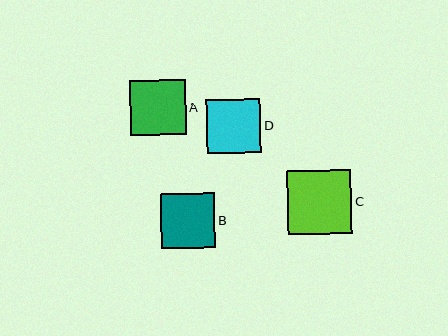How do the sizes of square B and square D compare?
Square B and square D are approximately the same size.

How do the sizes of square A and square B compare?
Square A and square B are approximately the same size.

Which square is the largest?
Square C is the largest with a size of approximately 64 pixels.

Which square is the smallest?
Square D is the smallest with a size of approximately 54 pixels.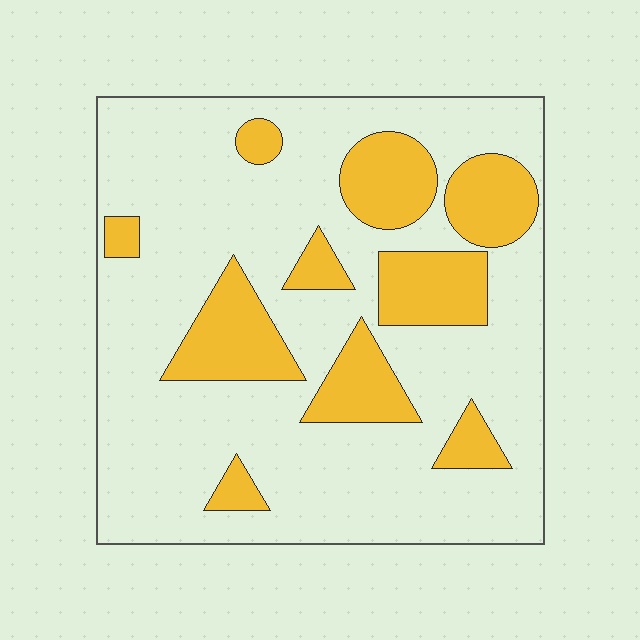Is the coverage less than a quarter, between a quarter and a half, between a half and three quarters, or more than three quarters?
Less than a quarter.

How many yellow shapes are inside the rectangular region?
10.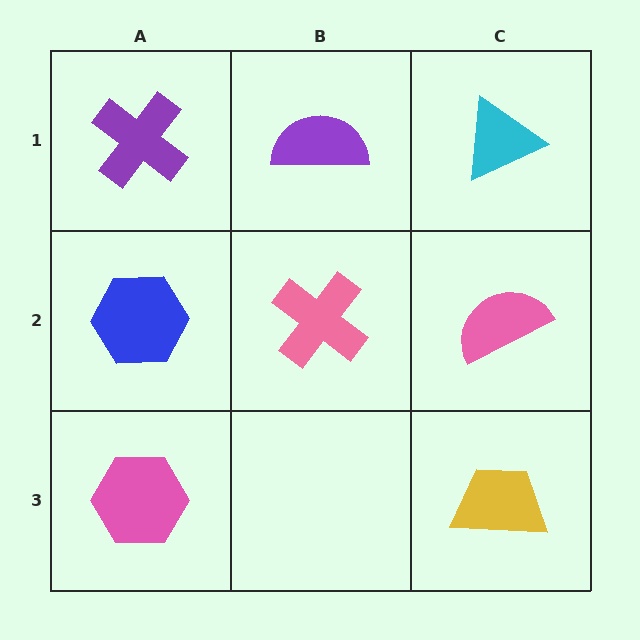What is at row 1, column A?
A purple cross.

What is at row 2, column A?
A blue hexagon.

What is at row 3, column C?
A yellow trapezoid.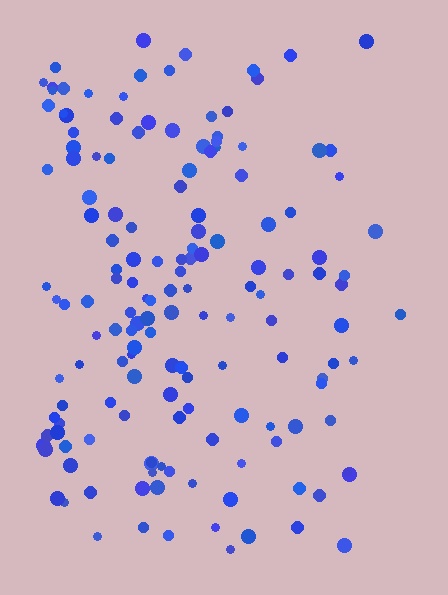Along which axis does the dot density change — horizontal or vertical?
Horizontal.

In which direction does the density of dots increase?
From right to left, with the left side densest.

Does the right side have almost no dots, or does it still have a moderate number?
Still a moderate number, just noticeably fewer than the left.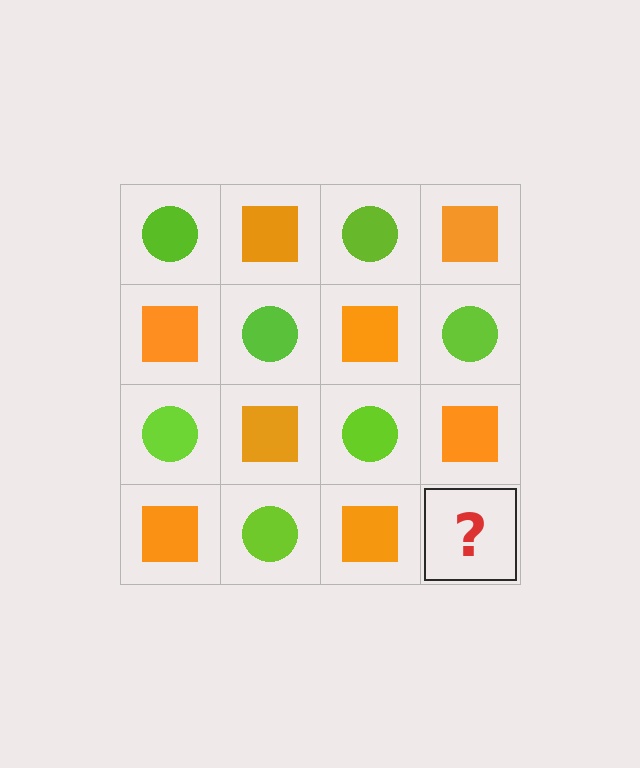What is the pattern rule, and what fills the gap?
The rule is that it alternates lime circle and orange square in a checkerboard pattern. The gap should be filled with a lime circle.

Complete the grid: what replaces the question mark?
The question mark should be replaced with a lime circle.